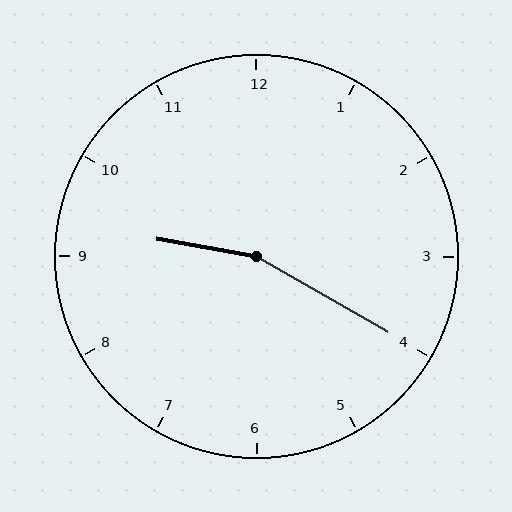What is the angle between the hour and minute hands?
Approximately 160 degrees.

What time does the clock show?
9:20.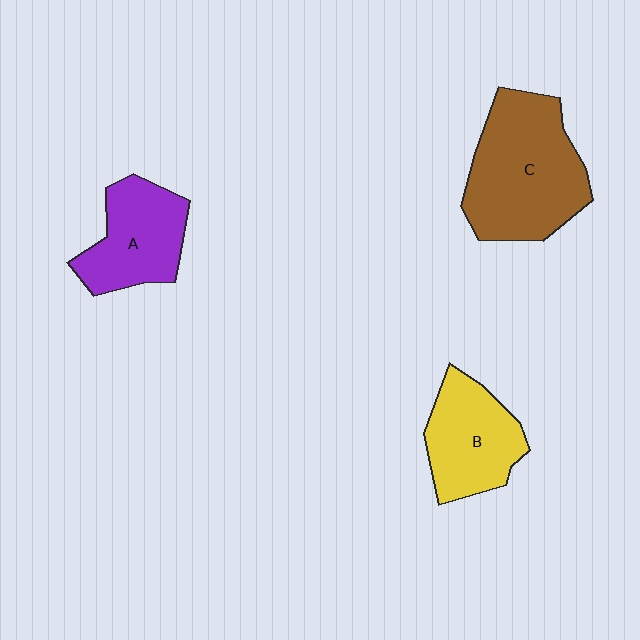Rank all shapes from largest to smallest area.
From largest to smallest: C (brown), B (yellow), A (purple).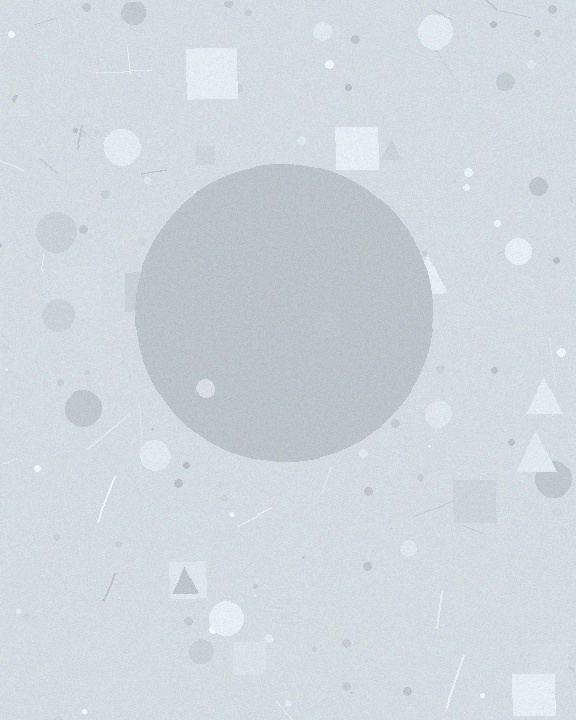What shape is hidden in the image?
A circle is hidden in the image.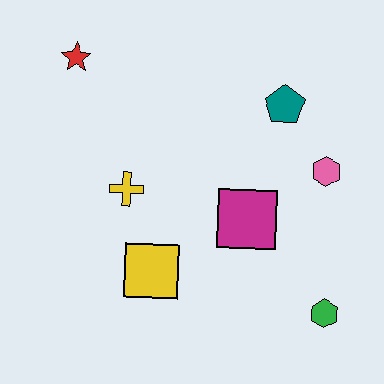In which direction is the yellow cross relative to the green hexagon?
The yellow cross is to the left of the green hexagon.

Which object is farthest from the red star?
The green hexagon is farthest from the red star.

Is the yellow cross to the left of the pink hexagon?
Yes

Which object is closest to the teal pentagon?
The pink hexagon is closest to the teal pentagon.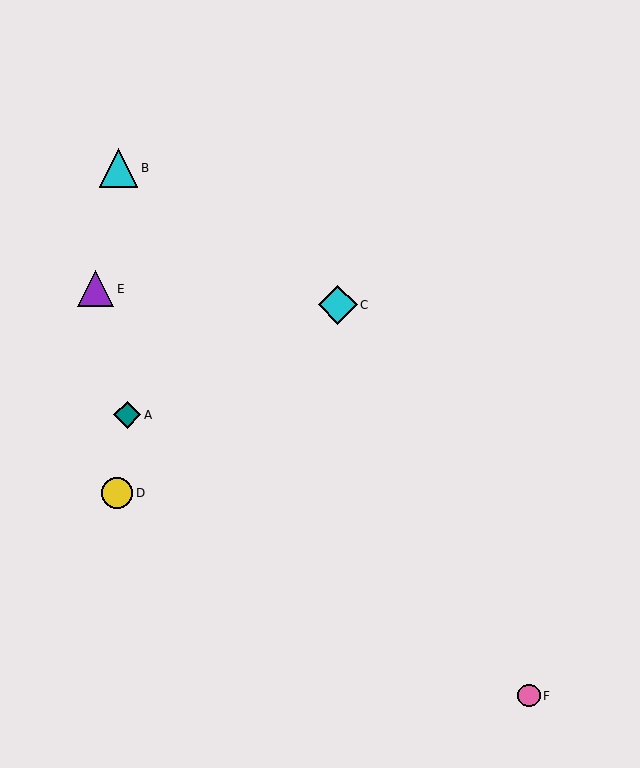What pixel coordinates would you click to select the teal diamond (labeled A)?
Click at (127, 415) to select the teal diamond A.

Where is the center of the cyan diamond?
The center of the cyan diamond is at (338, 305).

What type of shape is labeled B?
Shape B is a cyan triangle.